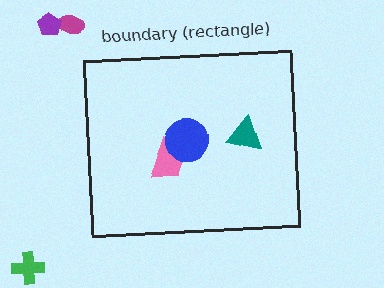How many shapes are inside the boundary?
3 inside, 3 outside.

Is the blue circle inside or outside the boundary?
Inside.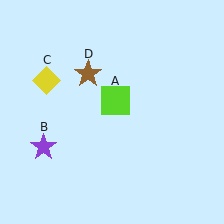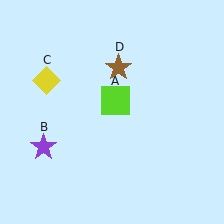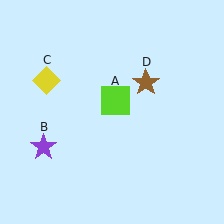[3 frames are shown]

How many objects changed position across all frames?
1 object changed position: brown star (object D).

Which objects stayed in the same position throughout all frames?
Lime square (object A) and purple star (object B) and yellow diamond (object C) remained stationary.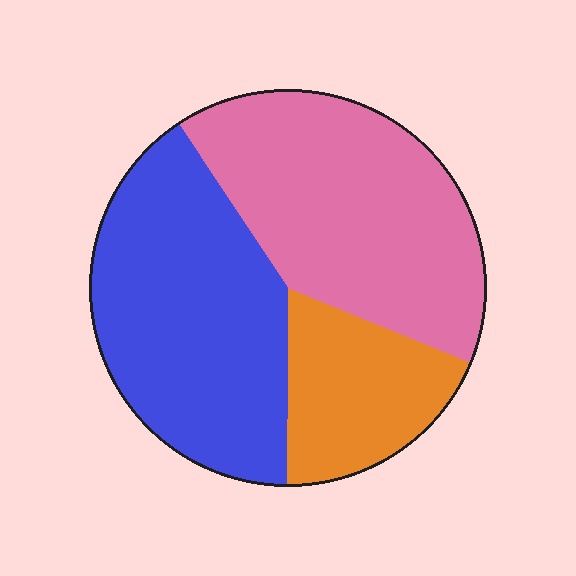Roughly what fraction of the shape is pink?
Pink covers around 40% of the shape.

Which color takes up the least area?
Orange, at roughly 20%.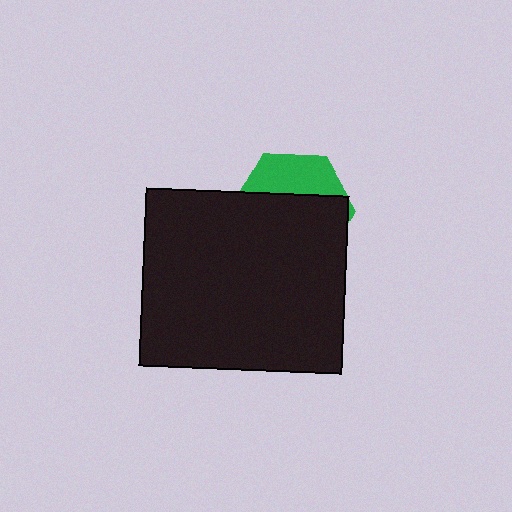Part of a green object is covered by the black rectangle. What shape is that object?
It is a hexagon.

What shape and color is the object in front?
The object in front is a black rectangle.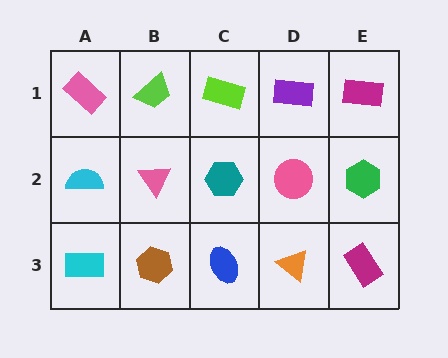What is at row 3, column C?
A blue ellipse.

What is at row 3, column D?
An orange triangle.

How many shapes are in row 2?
5 shapes.